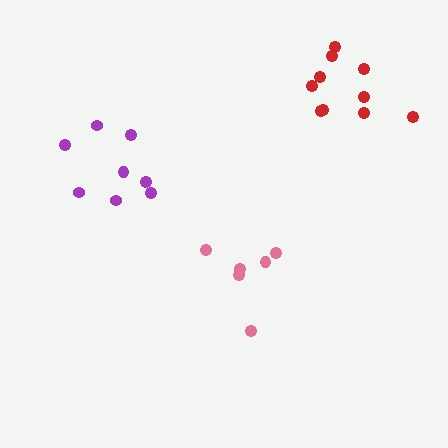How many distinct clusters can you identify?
There are 3 distinct clusters.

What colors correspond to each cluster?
The clusters are colored: purple, red, pink.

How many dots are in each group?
Group 1: 8 dots, Group 2: 10 dots, Group 3: 6 dots (24 total).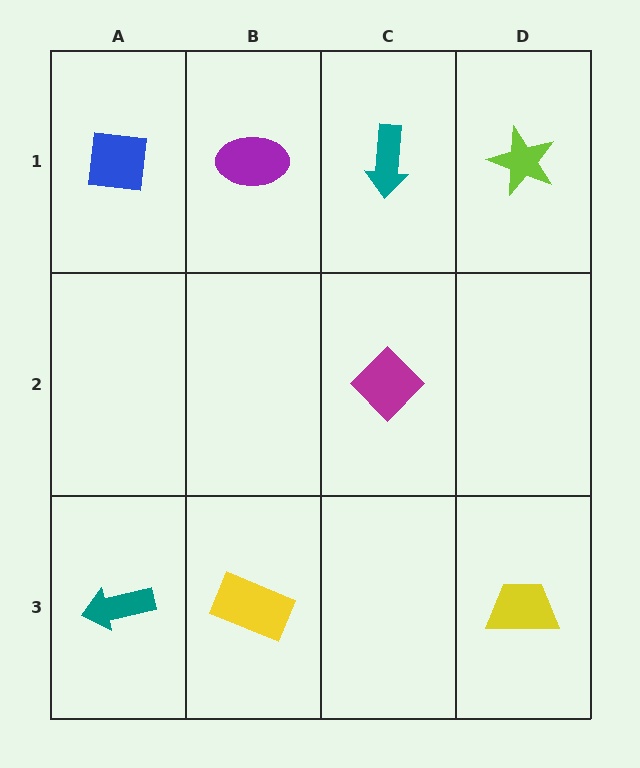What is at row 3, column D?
A yellow trapezoid.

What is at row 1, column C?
A teal arrow.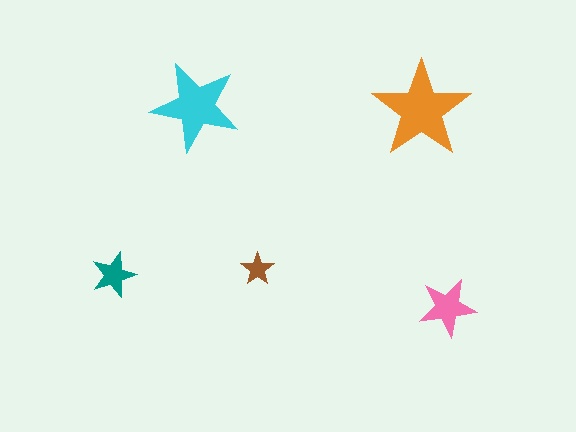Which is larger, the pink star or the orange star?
The orange one.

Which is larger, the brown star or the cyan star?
The cyan one.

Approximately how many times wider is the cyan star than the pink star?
About 1.5 times wider.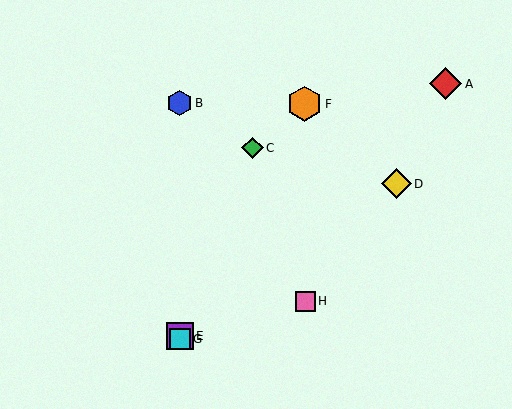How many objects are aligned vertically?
3 objects (B, E, G) are aligned vertically.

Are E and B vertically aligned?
Yes, both are at x≈180.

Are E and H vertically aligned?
No, E is at x≈180 and H is at x≈305.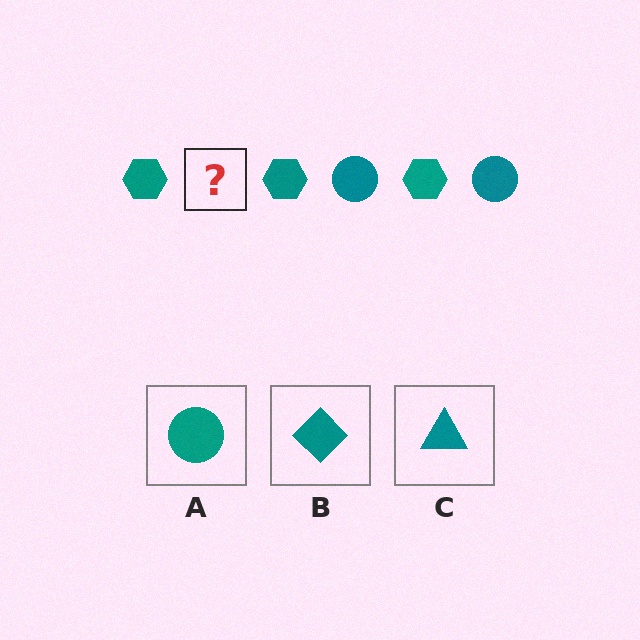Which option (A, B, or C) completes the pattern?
A.